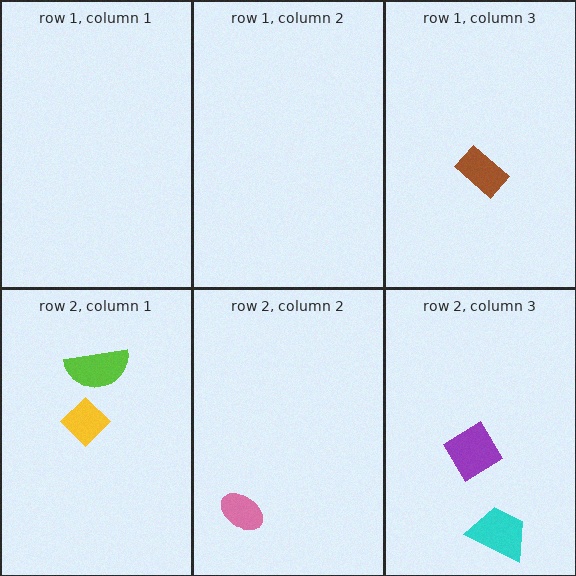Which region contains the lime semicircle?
The row 2, column 1 region.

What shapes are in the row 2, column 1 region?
The yellow diamond, the lime semicircle.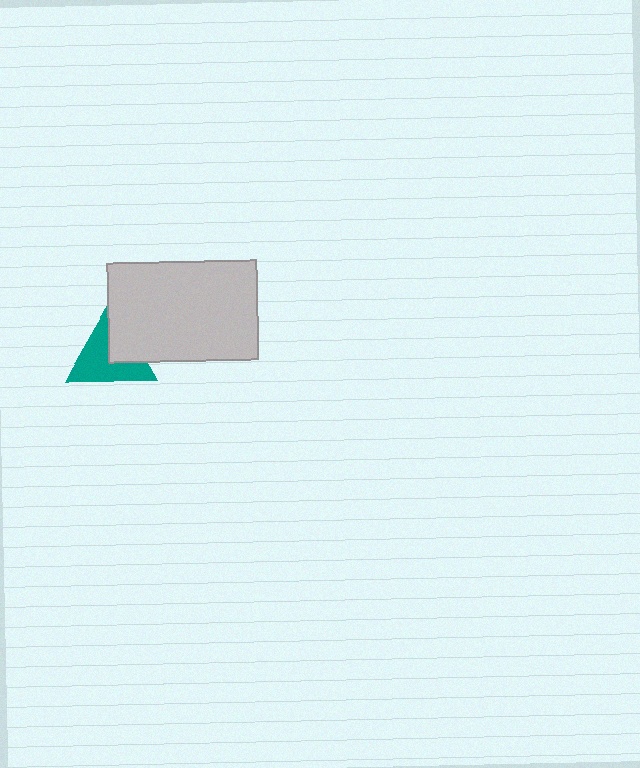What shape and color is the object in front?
The object in front is a light gray rectangle.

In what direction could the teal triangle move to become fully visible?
The teal triangle could move toward the lower-left. That would shift it out from behind the light gray rectangle entirely.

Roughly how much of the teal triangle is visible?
Most of it is visible (roughly 66%).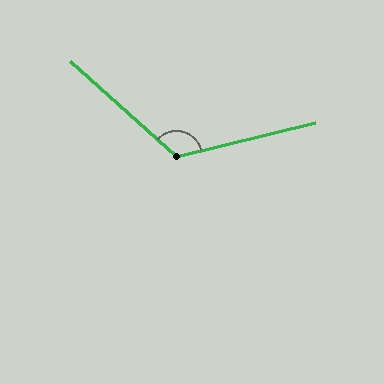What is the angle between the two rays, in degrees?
Approximately 125 degrees.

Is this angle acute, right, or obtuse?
It is obtuse.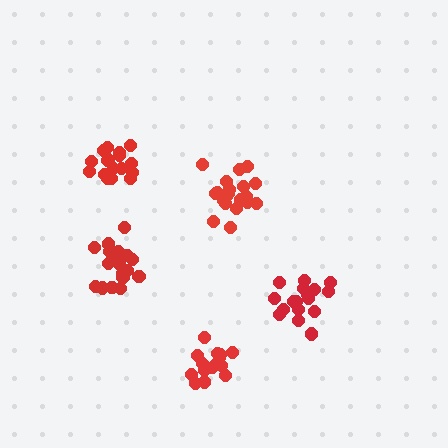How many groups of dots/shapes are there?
There are 5 groups.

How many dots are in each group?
Group 1: 17 dots, Group 2: 21 dots, Group 3: 20 dots, Group 4: 17 dots, Group 5: 17 dots (92 total).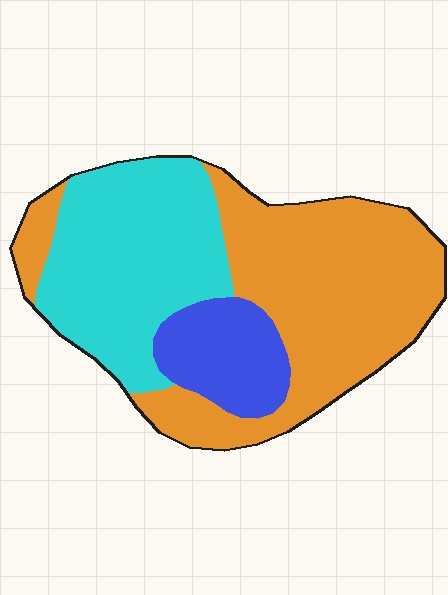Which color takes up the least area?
Blue, at roughly 15%.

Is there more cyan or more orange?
Orange.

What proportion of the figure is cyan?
Cyan takes up about three eighths (3/8) of the figure.